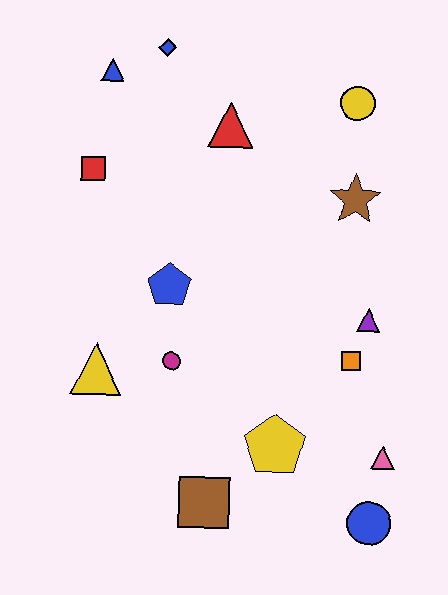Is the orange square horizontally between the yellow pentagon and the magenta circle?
No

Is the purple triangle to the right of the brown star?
Yes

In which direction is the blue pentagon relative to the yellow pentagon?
The blue pentagon is above the yellow pentagon.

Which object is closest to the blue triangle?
The blue diamond is closest to the blue triangle.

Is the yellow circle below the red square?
No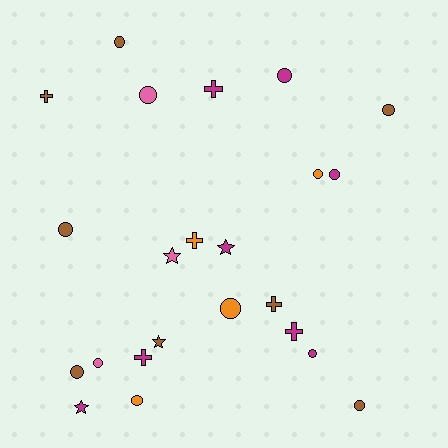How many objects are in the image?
There are 23 objects.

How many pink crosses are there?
There are no pink crosses.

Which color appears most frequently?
Magenta, with 8 objects.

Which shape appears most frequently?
Circle, with 13 objects.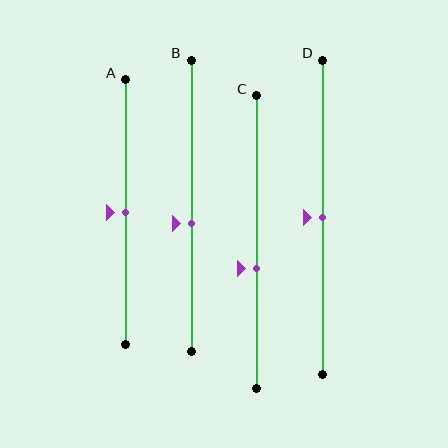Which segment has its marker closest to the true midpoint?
Segment A has its marker closest to the true midpoint.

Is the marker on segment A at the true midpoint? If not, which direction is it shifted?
Yes, the marker on segment A is at the true midpoint.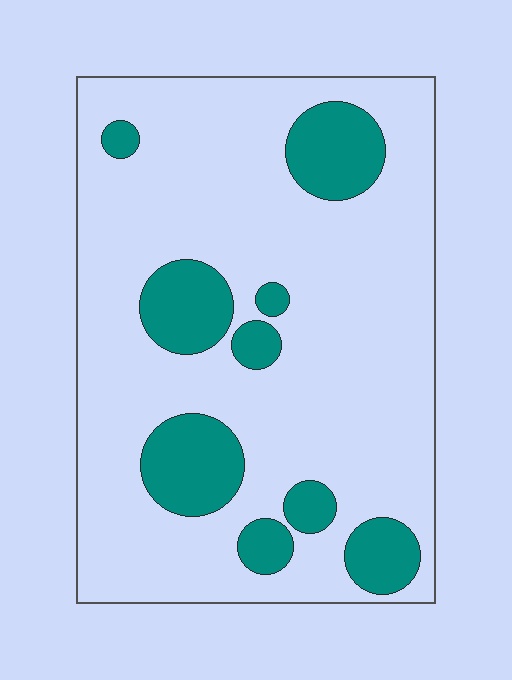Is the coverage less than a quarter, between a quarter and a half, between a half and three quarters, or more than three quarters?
Less than a quarter.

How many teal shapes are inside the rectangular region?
9.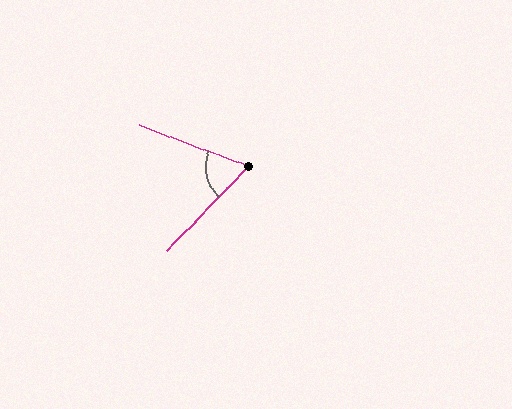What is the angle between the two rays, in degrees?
Approximately 67 degrees.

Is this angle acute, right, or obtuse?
It is acute.